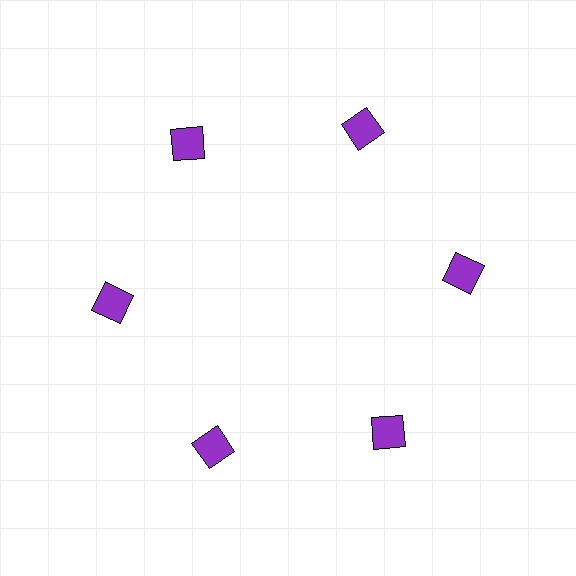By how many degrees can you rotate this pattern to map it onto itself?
The pattern maps onto itself every 60 degrees of rotation.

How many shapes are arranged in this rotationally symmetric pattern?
There are 6 shapes, arranged in 6 groups of 1.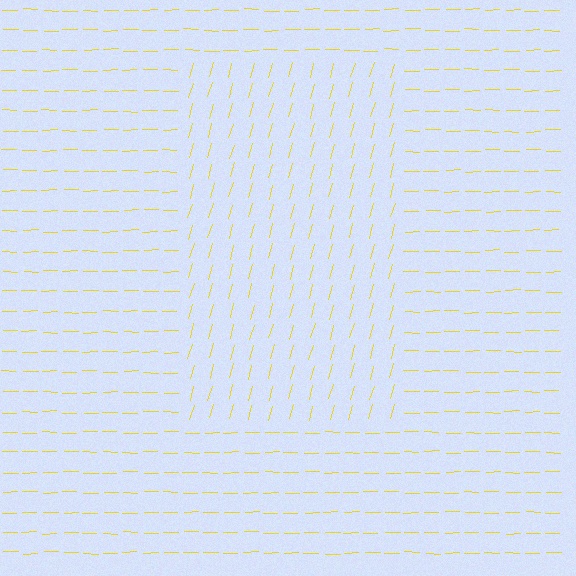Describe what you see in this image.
The image is filled with small yellow line segments. A rectangle region in the image has lines oriented differently from the surrounding lines, creating a visible texture boundary.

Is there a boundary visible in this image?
Yes, there is a texture boundary formed by a change in line orientation.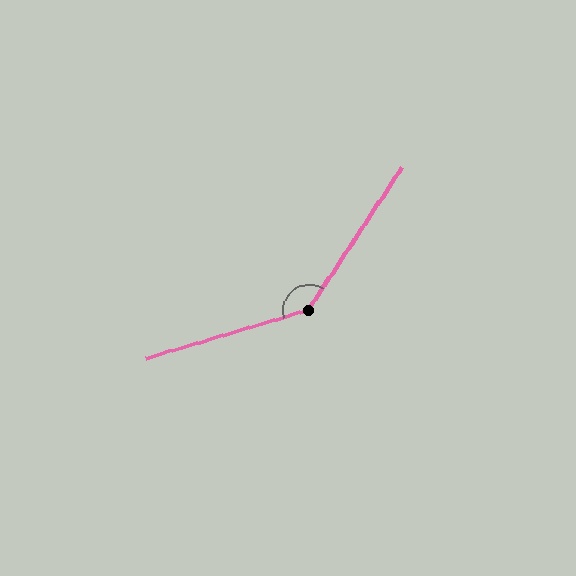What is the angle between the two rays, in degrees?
Approximately 139 degrees.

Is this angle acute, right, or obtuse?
It is obtuse.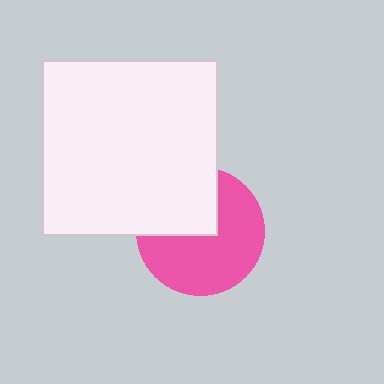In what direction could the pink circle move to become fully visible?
The pink circle could move toward the lower-right. That would shift it out from behind the white square entirely.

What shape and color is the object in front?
The object in front is a white square.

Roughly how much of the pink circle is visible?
About half of it is visible (roughly 64%).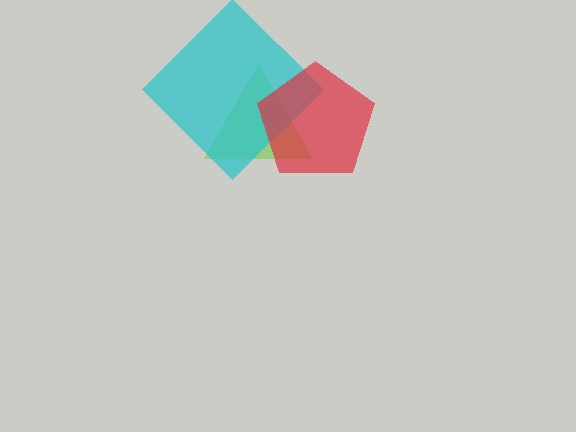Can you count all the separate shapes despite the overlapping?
Yes, there are 3 separate shapes.